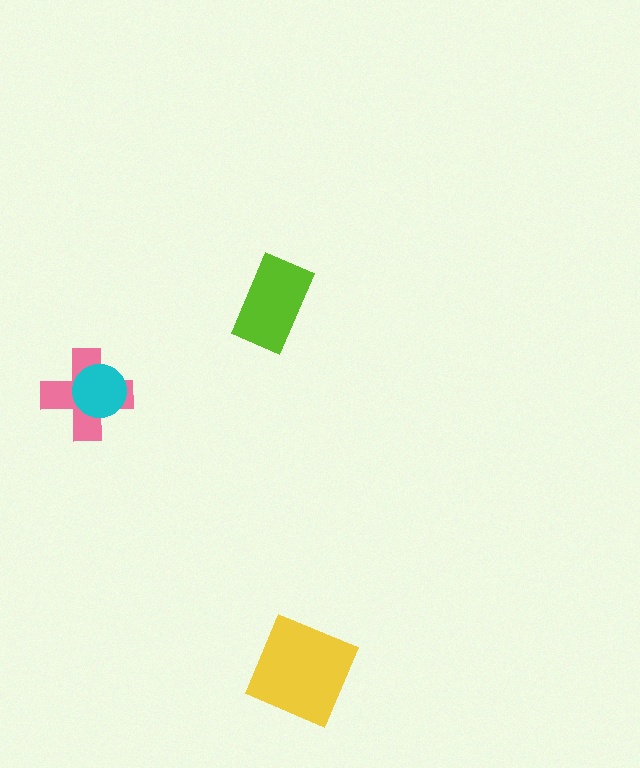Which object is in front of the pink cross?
The cyan circle is in front of the pink cross.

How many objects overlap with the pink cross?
1 object overlaps with the pink cross.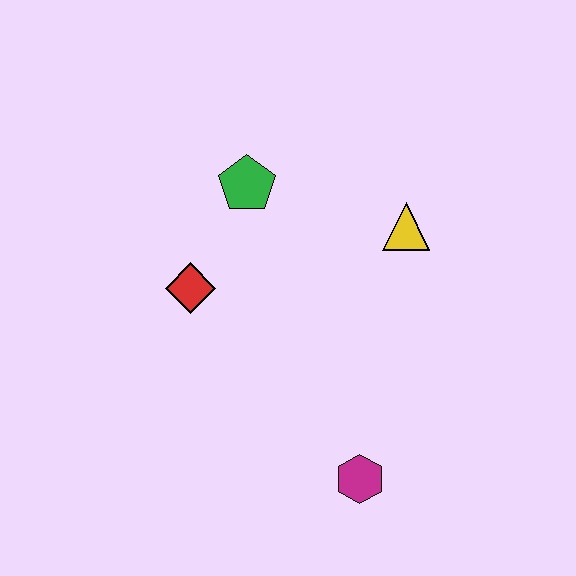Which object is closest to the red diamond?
The green pentagon is closest to the red diamond.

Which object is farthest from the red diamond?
The magenta hexagon is farthest from the red diamond.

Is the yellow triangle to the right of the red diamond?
Yes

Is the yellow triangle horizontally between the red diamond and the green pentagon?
No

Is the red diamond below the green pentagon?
Yes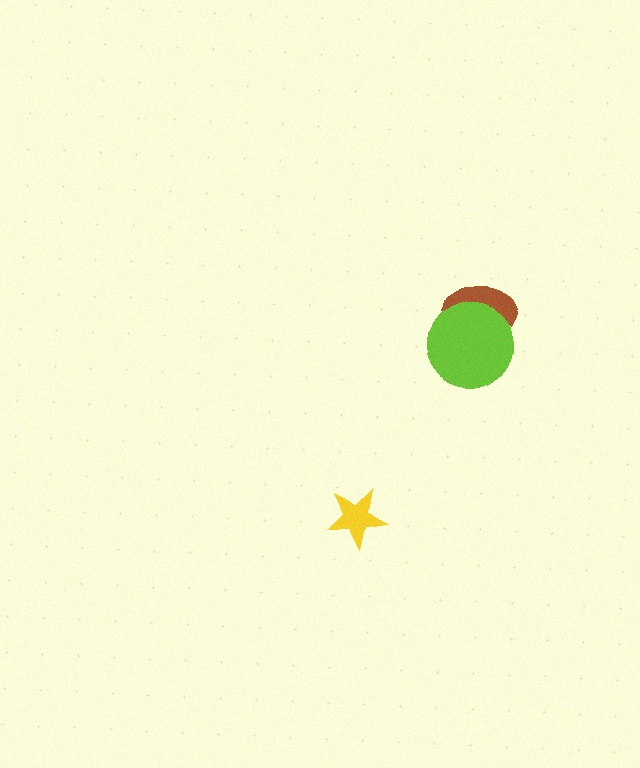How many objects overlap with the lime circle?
1 object overlaps with the lime circle.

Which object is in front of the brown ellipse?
The lime circle is in front of the brown ellipse.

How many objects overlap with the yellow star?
0 objects overlap with the yellow star.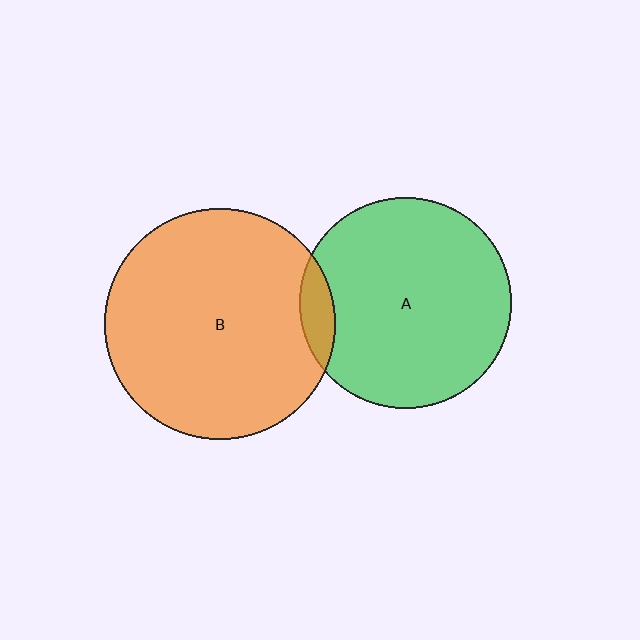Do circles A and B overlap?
Yes.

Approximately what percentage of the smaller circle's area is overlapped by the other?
Approximately 10%.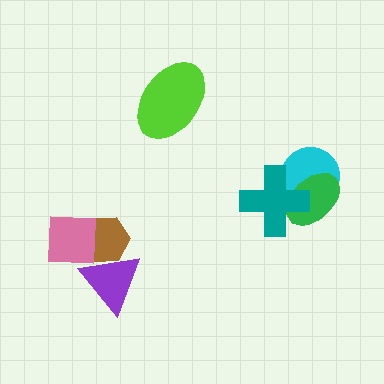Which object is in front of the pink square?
The purple triangle is in front of the pink square.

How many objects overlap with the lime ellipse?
0 objects overlap with the lime ellipse.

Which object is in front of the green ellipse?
The teal cross is in front of the green ellipse.